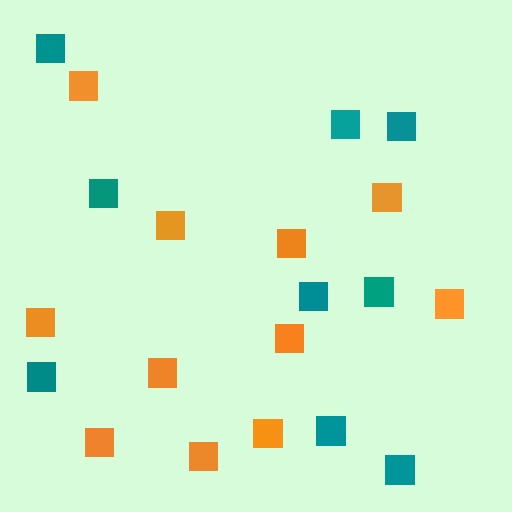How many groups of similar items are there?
There are 2 groups: one group of teal squares (9) and one group of orange squares (11).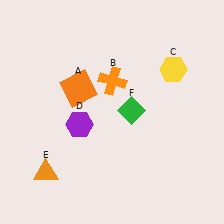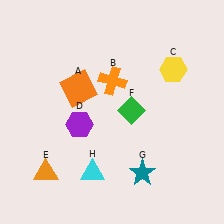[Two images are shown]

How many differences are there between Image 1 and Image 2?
There are 2 differences between the two images.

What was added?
A teal star (G), a cyan triangle (H) were added in Image 2.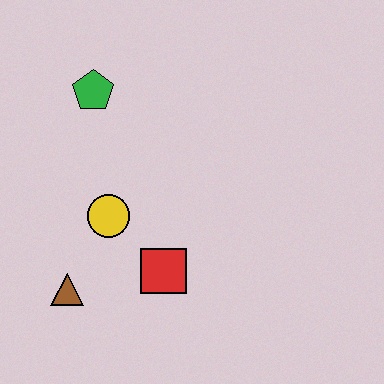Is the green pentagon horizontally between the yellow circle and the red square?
No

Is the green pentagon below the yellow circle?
No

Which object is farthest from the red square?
The green pentagon is farthest from the red square.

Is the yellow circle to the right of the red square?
No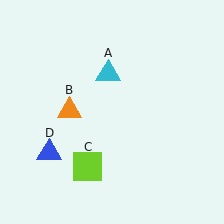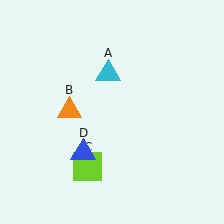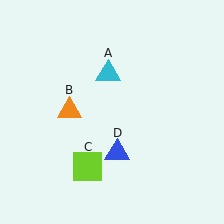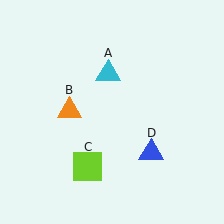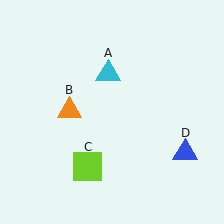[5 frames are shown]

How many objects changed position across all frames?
1 object changed position: blue triangle (object D).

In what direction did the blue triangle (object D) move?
The blue triangle (object D) moved right.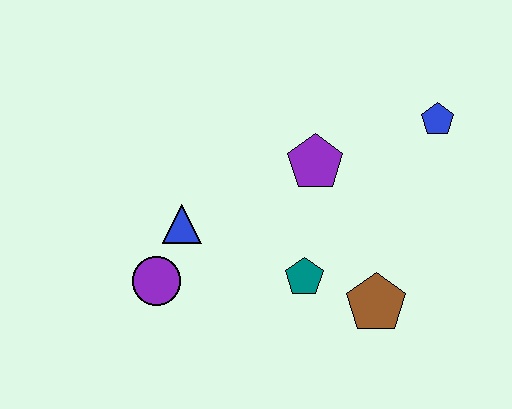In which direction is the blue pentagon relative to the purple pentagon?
The blue pentagon is to the right of the purple pentagon.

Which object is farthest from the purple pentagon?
The purple circle is farthest from the purple pentagon.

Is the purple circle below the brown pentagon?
No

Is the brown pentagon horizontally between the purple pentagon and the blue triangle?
No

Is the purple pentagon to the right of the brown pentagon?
No